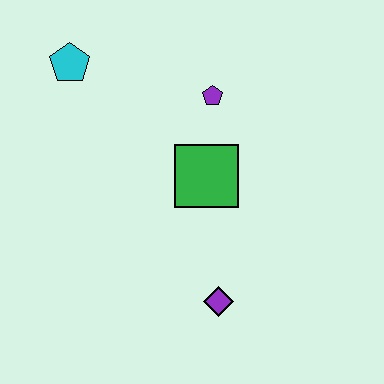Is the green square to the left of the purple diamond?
Yes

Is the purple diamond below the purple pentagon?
Yes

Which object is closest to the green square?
The purple pentagon is closest to the green square.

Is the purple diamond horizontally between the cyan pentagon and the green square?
No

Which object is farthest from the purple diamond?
The cyan pentagon is farthest from the purple diamond.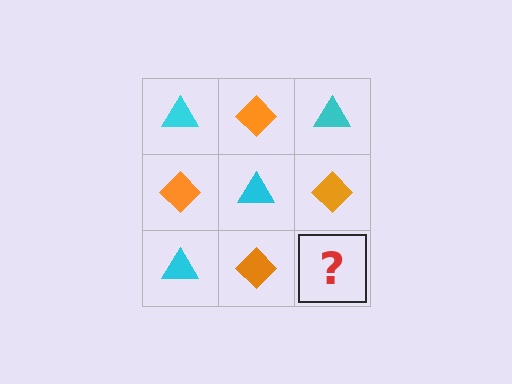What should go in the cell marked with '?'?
The missing cell should contain a cyan triangle.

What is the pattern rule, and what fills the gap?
The rule is that it alternates cyan triangle and orange diamond in a checkerboard pattern. The gap should be filled with a cyan triangle.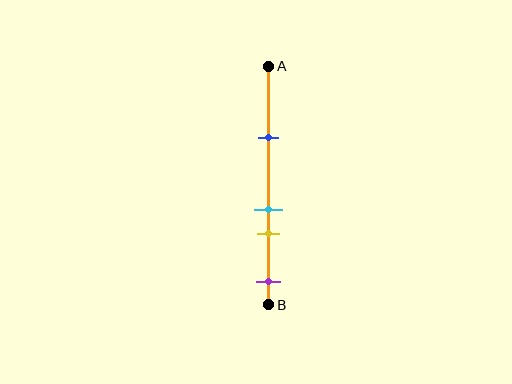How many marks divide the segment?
There are 4 marks dividing the segment.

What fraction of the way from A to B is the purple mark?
The purple mark is approximately 90% (0.9) of the way from A to B.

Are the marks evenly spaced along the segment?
No, the marks are not evenly spaced.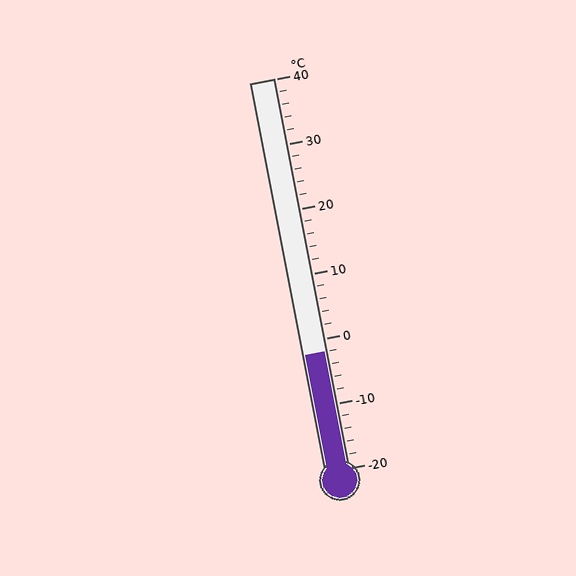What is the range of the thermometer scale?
The thermometer scale ranges from -20°C to 40°C.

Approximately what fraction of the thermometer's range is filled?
The thermometer is filled to approximately 30% of its range.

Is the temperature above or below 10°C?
The temperature is below 10°C.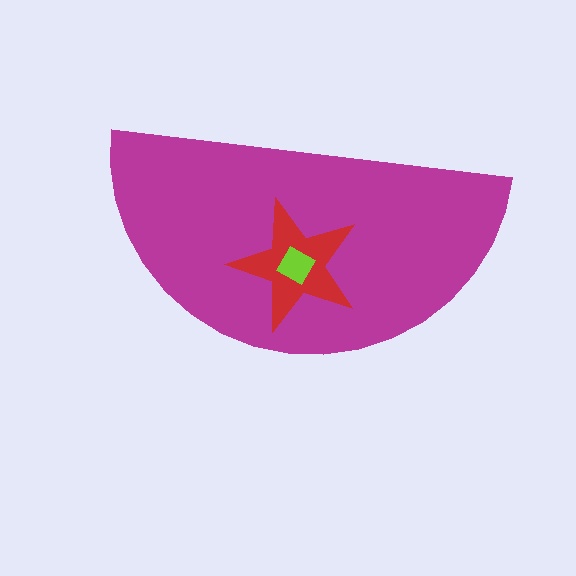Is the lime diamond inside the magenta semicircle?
Yes.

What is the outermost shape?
The magenta semicircle.